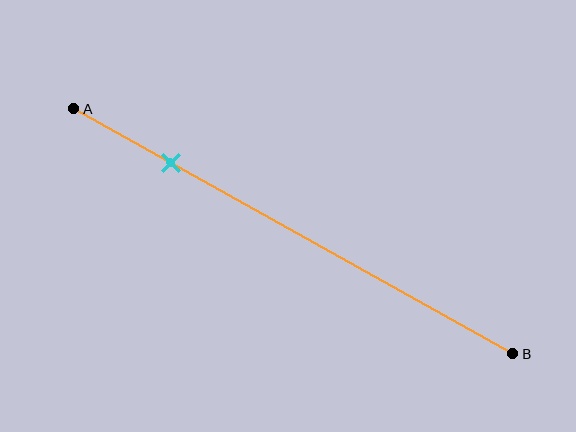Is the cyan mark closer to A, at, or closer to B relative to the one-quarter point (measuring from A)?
The cyan mark is approximately at the one-quarter point of segment AB.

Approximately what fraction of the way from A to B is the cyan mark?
The cyan mark is approximately 20% of the way from A to B.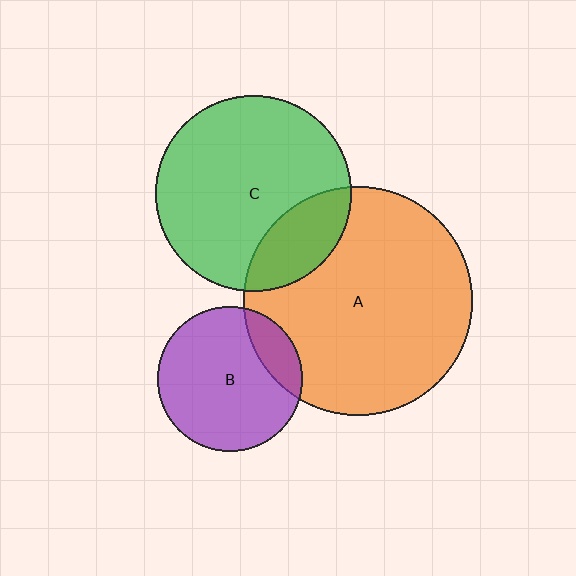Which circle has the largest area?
Circle A (orange).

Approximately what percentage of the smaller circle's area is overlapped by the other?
Approximately 15%.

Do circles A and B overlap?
Yes.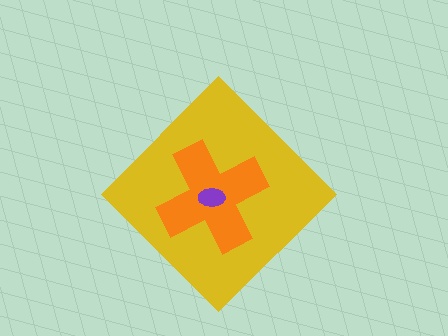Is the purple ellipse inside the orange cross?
Yes.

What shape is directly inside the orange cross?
The purple ellipse.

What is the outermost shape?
The yellow diamond.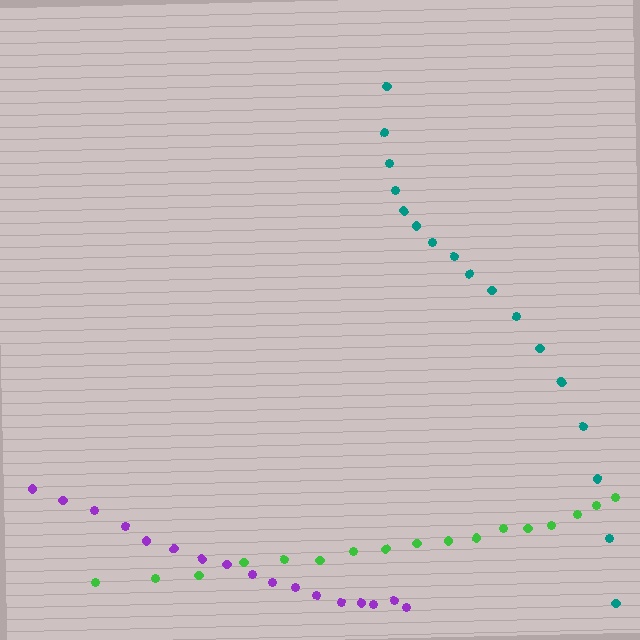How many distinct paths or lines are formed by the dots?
There are 3 distinct paths.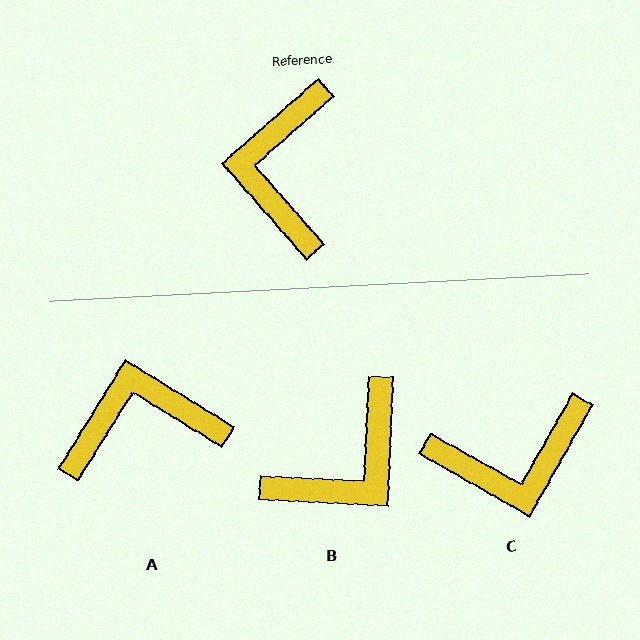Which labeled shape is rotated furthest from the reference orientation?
B, about 136 degrees away.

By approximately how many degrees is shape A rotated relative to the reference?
Approximately 73 degrees clockwise.